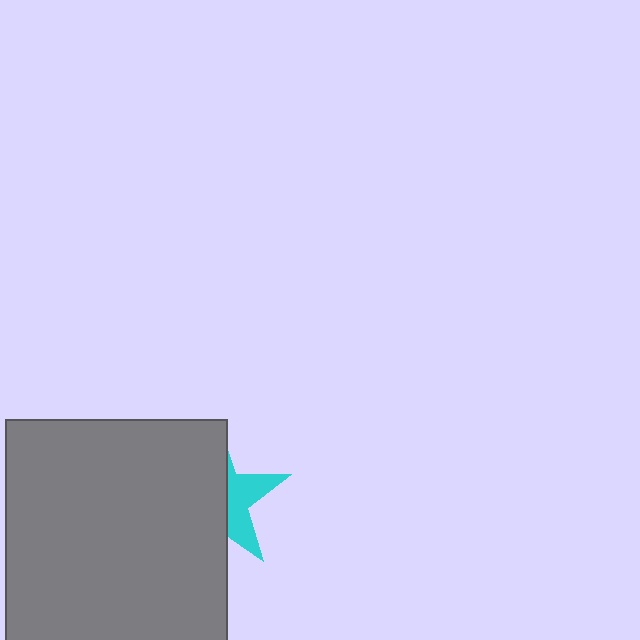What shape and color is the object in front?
The object in front is a gray square.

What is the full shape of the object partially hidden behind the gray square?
The partially hidden object is a cyan star.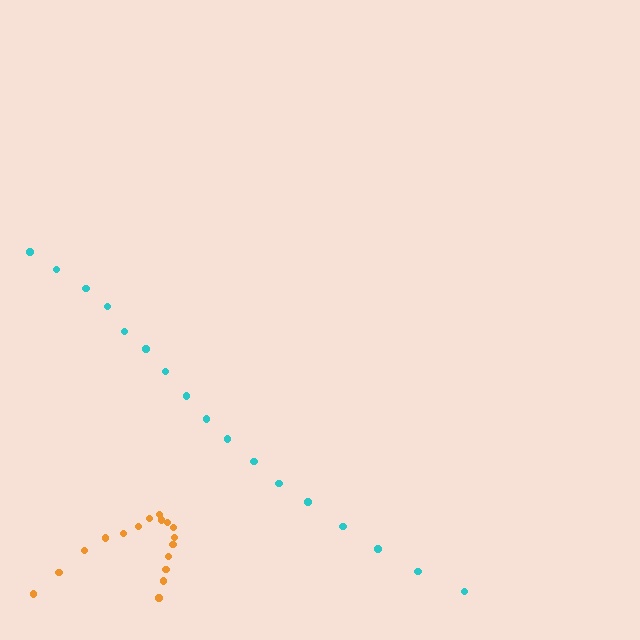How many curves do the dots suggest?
There are 2 distinct paths.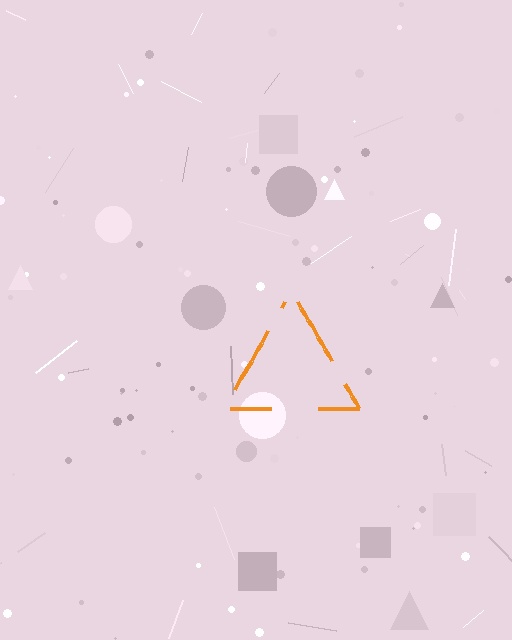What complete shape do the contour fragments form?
The contour fragments form a triangle.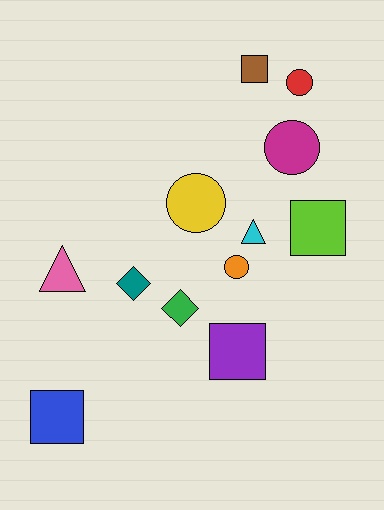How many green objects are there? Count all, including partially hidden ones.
There is 1 green object.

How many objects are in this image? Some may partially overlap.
There are 12 objects.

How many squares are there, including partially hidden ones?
There are 4 squares.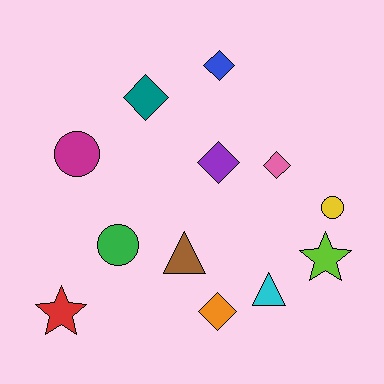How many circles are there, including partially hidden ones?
There are 3 circles.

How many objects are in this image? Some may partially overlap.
There are 12 objects.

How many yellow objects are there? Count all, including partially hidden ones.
There is 1 yellow object.